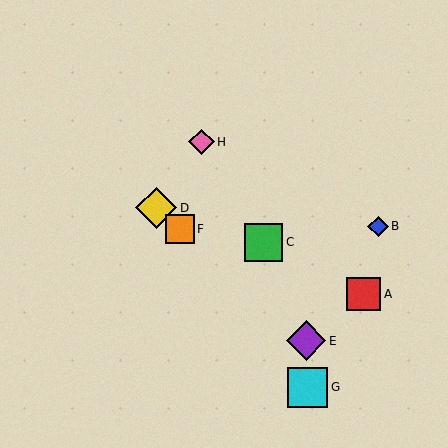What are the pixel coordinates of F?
Object F is at (180, 229).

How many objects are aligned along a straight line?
3 objects (D, E, F) are aligned along a straight line.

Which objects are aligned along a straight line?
Objects D, E, F are aligned along a straight line.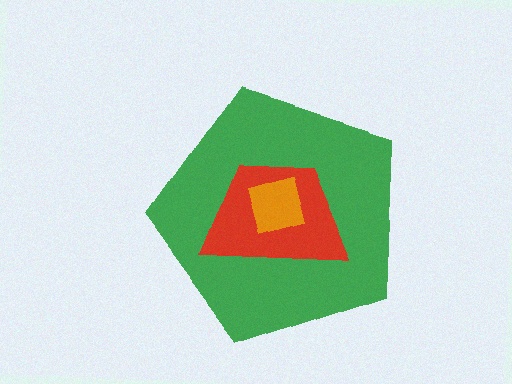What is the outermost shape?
The green pentagon.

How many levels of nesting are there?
3.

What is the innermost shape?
The orange diamond.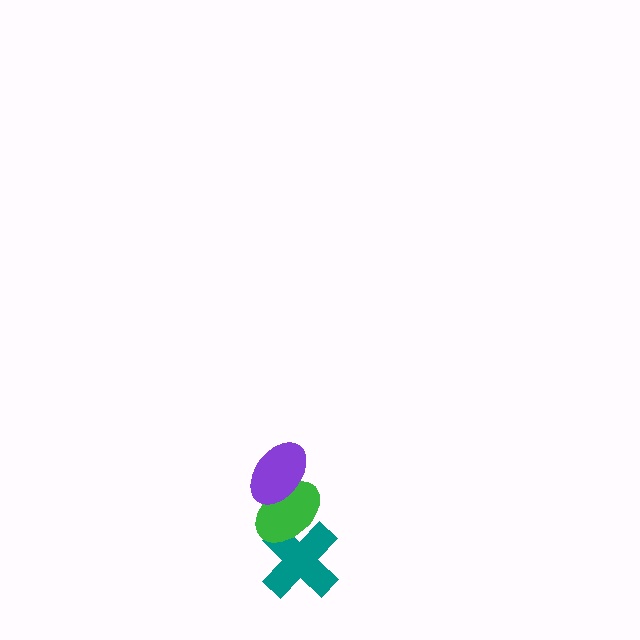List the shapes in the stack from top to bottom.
From top to bottom: the purple ellipse, the green ellipse, the teal cross.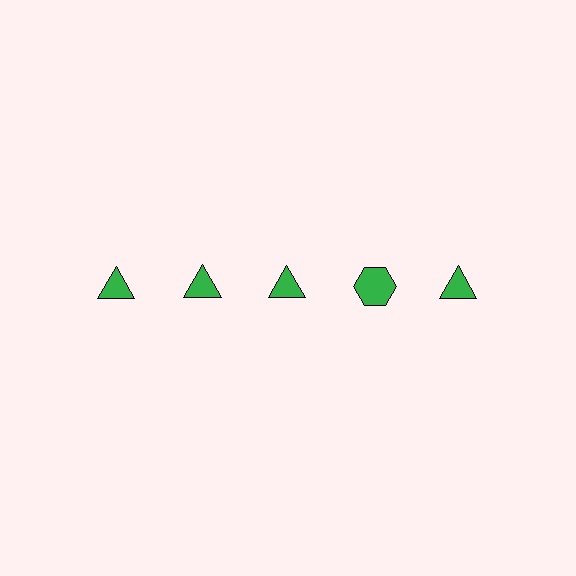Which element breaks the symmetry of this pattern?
The green hexagon in the top row, second from right column breaks the symmetry. All other shapes are green triangles.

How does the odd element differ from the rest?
It has a different shape: hexagon instead of triangle.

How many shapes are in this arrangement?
There are 5 shapes arranged in a grid pattern.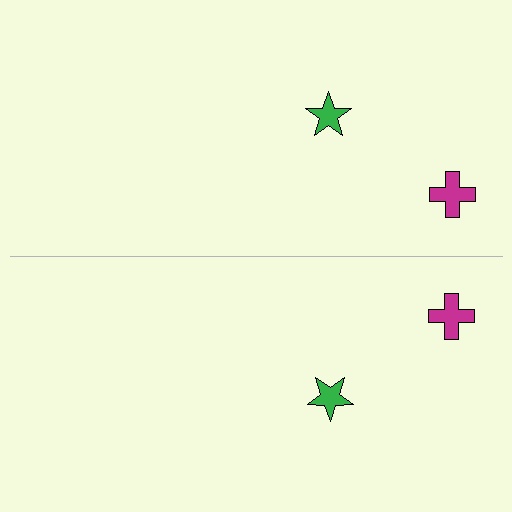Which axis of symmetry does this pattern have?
The pattern has a horizontal axis of symmetry running through the center of the image.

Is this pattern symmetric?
Yes, this pattern has bilateral (reflection) symmetry.